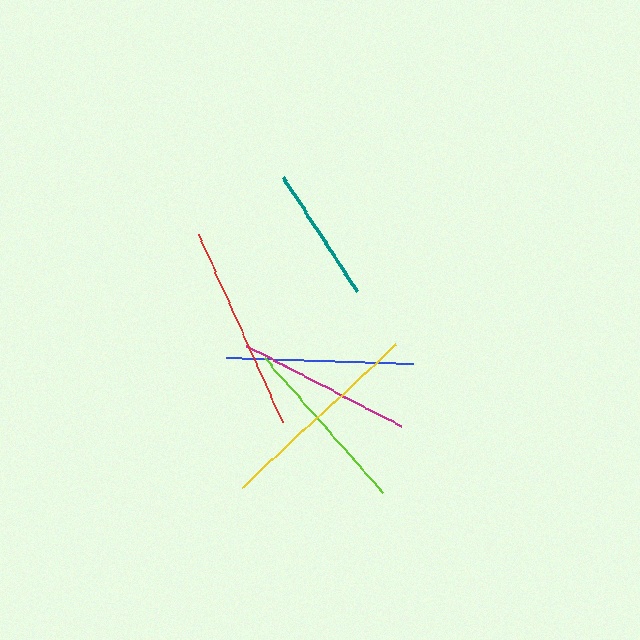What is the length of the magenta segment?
The magenta segment is approximately 174 pixels long.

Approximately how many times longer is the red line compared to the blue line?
The red line is approximately 1.1 times the length of the blue line.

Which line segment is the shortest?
The teal line is the shortest at approximately 136 pixels.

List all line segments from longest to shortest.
From longest to shortest: yellow, red, blue, lime, magenta, teal.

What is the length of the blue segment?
The blue segment is approximately 187 pixels long.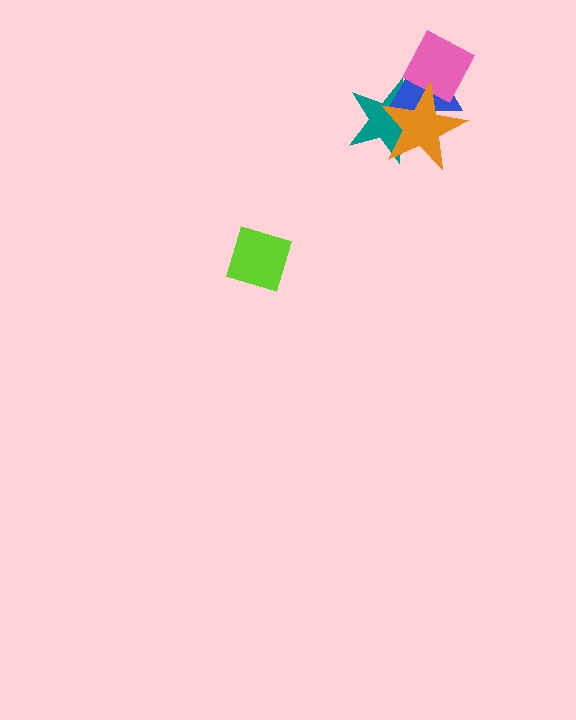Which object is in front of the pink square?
The orange star is in front of the pink square.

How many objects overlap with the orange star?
3 objects overlap with the orange star.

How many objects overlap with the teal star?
2 objects overlap with the teal star.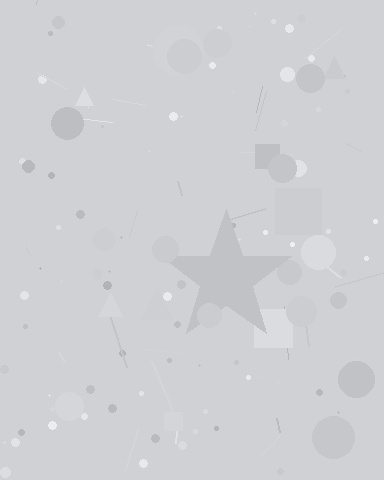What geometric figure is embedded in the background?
A star is embedded in the background.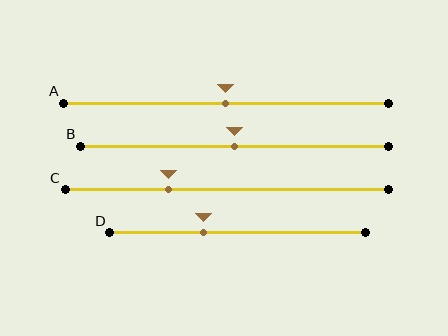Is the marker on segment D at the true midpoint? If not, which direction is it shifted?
No, the marker on segment D is shifted to the left by about 13% of the segment length.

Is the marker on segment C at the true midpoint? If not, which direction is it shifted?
No, the marker on segment C is shifted to the left by about 18% of the segment length.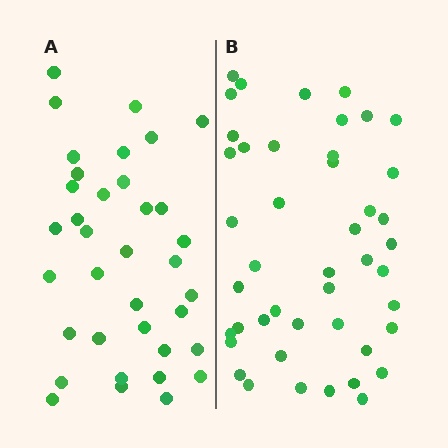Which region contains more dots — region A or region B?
Region B (the right region) has more dots.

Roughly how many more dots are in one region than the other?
Region B has roughly 8 or so more dots than region A.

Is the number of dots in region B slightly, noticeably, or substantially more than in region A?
Region B has noticeably more, but not dramatically so. The ratio is roughly 1.2 to 1.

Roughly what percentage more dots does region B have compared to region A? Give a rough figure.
About 25% more.